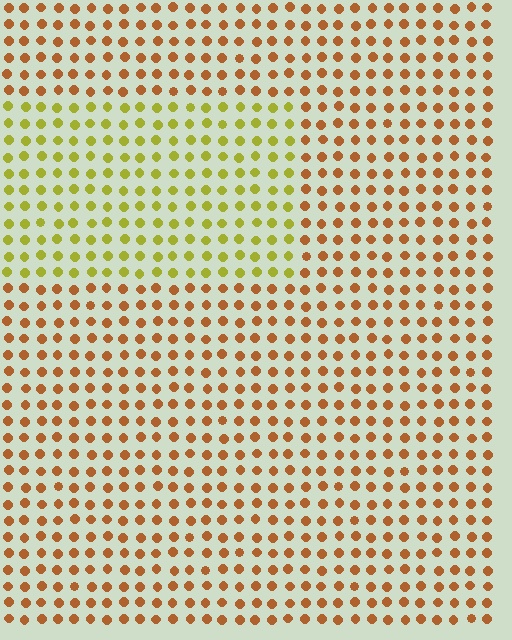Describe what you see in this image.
The image is filled with small brown elements in a uniform arrangement. A rectangle-shaped region is visible where the elements are tinted to a slightly different hue, forming a subtle color boundary.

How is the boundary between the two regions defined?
The boundary is defined purely by a slight shift in hue (about 43 degrees). Spacing, size, and orientation are identical on both sides.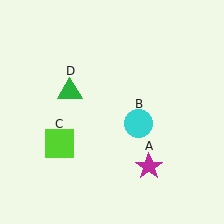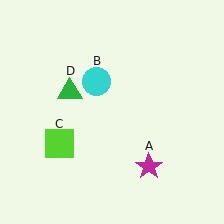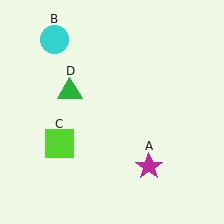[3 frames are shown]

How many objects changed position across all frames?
1 object changed position: cyan circle (object B).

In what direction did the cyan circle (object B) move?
The cyan circle (object B) moved up and to the left.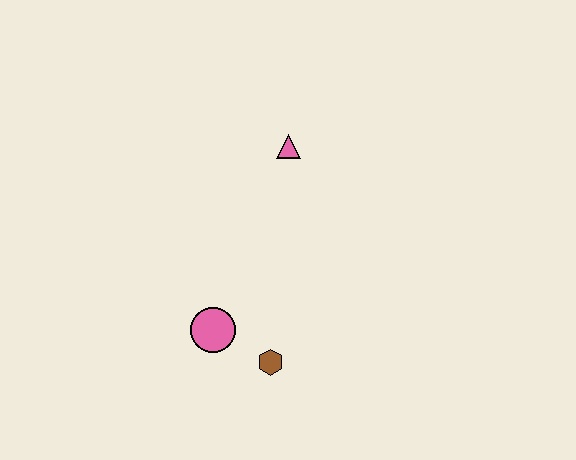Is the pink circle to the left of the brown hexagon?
Yes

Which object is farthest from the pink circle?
The pink triangle is farthest from the pink circle.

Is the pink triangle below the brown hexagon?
No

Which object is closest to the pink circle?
The brown hexagon is closest to the pink circle.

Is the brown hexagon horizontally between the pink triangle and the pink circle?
Yes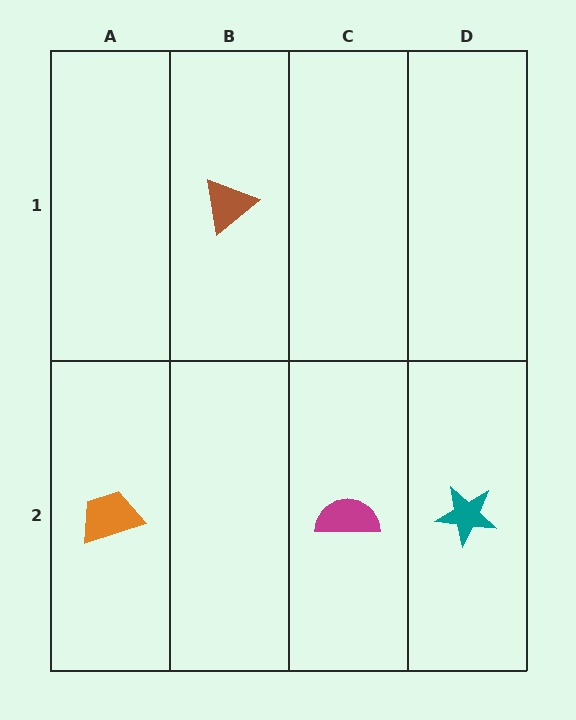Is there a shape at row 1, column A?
No, that cell is empty.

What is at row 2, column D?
A teal star.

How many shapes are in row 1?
1 shape.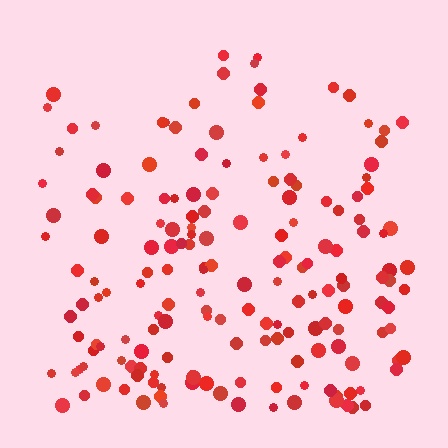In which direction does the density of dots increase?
From top to bottom, with the bottom side densest.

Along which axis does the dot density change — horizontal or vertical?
Vertical.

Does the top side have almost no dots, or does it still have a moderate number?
Still a moderate number, just noticeably fewer than the bottom.